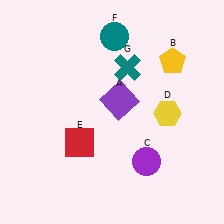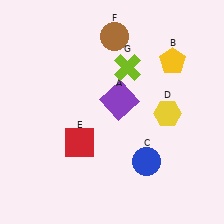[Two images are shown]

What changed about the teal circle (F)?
In Image 1, F is teal. In Image 2, it changed to brown.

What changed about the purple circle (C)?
In Image 1, C is purple. In Image 2, it changed to blue.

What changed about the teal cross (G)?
In Image 1, G is teal. In Image 2, it changed to lime.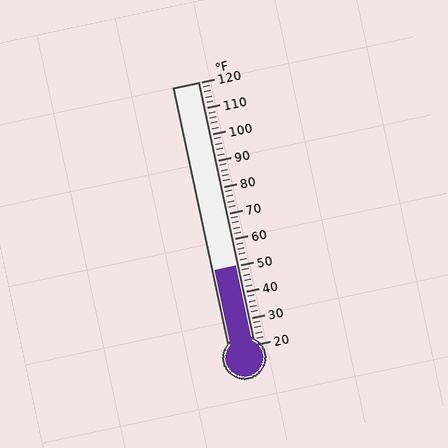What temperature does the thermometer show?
The thermometer shows approximately 50°F.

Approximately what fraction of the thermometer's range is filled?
The thermometer is filled to approximately 30% of its range.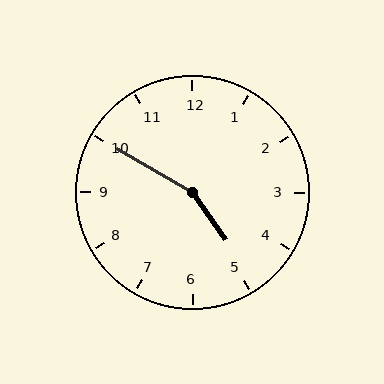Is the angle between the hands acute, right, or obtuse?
It is obtuse.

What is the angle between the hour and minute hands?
Approximately 155 degrees.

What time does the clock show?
4:50.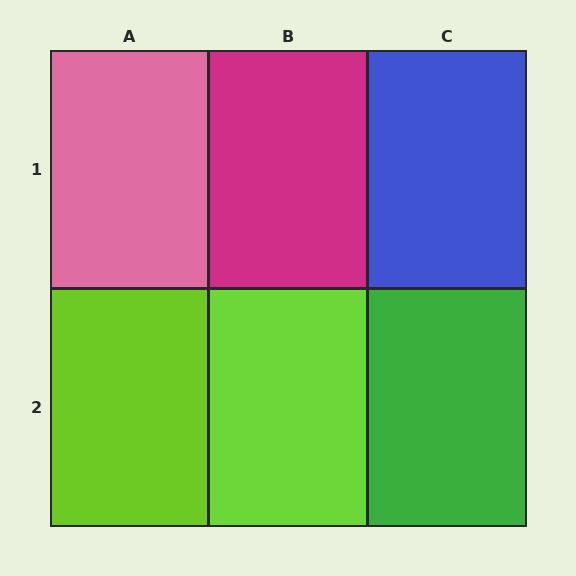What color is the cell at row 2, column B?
Lime.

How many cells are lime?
2 cells are lime.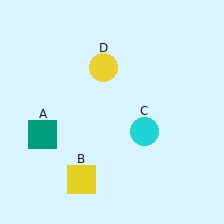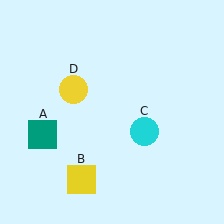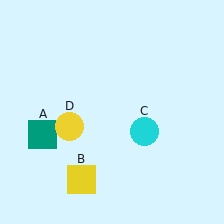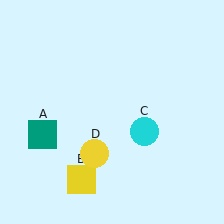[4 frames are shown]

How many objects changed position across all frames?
1 object changed position: yellow circle (object D).